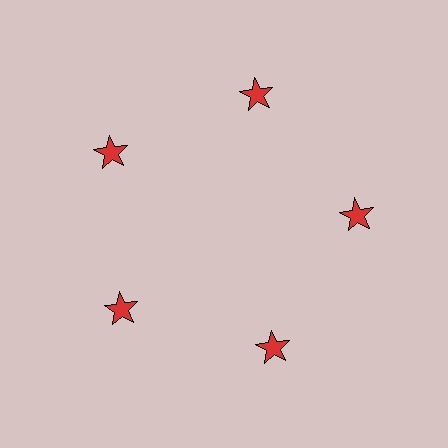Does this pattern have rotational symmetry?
Yes, this pattern has 5-fold rotational symmetry. It looks the same after rotating 72 degrees around the center.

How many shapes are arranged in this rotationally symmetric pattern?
There are 5 shapes, arranged in 5 groups of 1.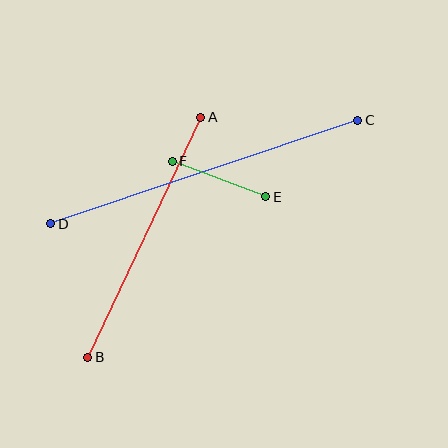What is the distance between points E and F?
The distance is approximately 100 pixels.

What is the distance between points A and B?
The distance is approximately 265 pixels.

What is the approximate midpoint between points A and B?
The midpoint is at approximately (144, 237) pixels.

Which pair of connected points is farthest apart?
Points C and D are farthest apart.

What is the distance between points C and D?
The distance is approximately 324 pixels.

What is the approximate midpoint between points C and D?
The midpoint is at approximately (204, 172) pixels.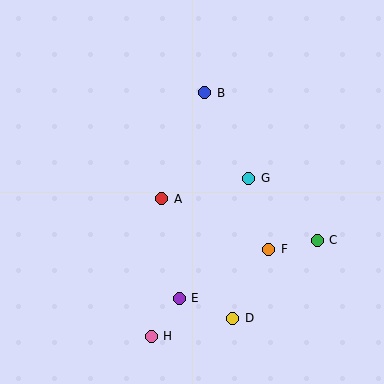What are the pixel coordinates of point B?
Point B is at (205, 93).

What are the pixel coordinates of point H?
Point H is at (151, 336).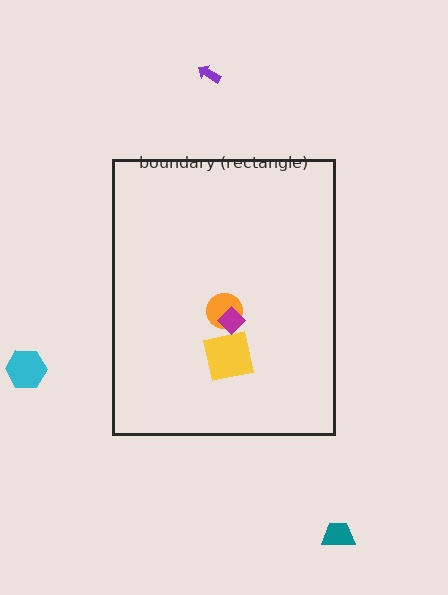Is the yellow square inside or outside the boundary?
Inside.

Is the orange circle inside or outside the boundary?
Inside.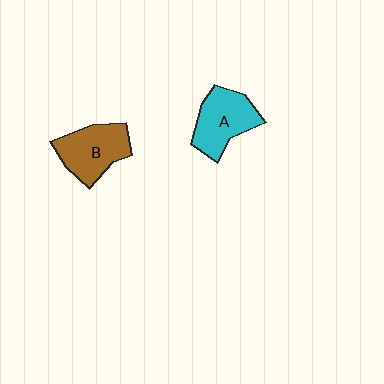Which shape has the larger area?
Shape B (brown).